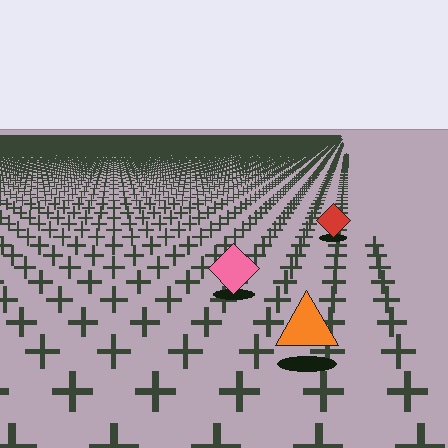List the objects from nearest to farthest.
From nearest to farthest: the orange triangle, the pink diamond, the red diamond.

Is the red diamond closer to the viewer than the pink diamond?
No. The pink diamond is closer — you can tell from the texture gradient: the ground texture is coarser near it.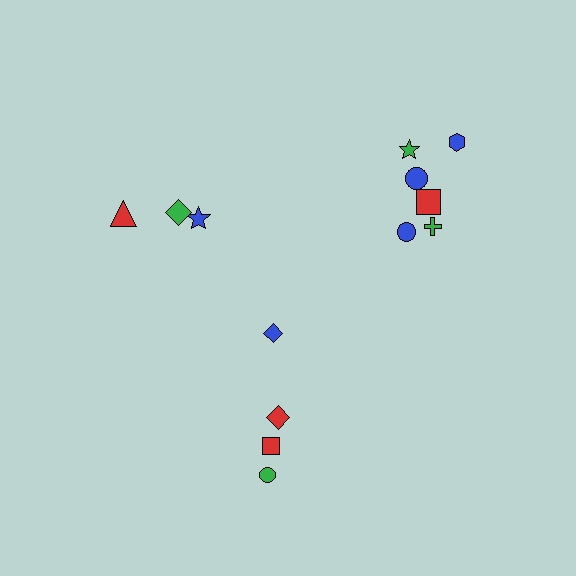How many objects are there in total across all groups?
There are 13 objects.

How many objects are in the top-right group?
There are 6 objects.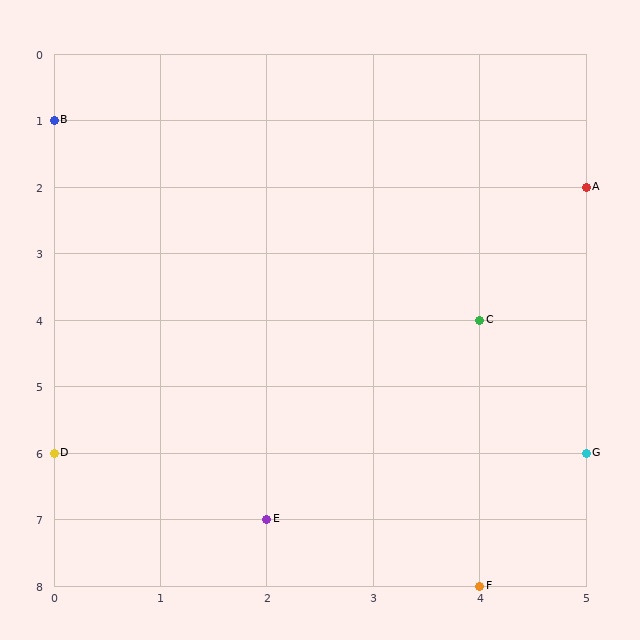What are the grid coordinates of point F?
Point F is at grid coordinates (4, 8).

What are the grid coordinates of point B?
Point B is at grid coordinates (0, 1).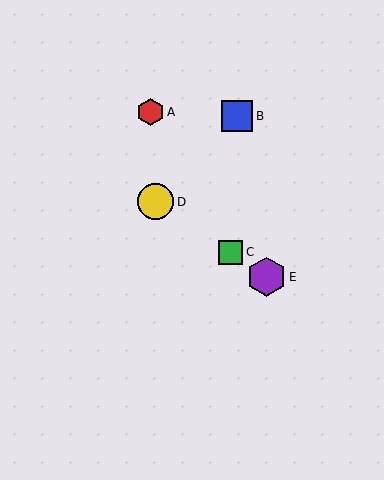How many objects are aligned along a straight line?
3 objects (C, D, E) are aligned along a straight line.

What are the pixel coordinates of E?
Object E is at (266, 277).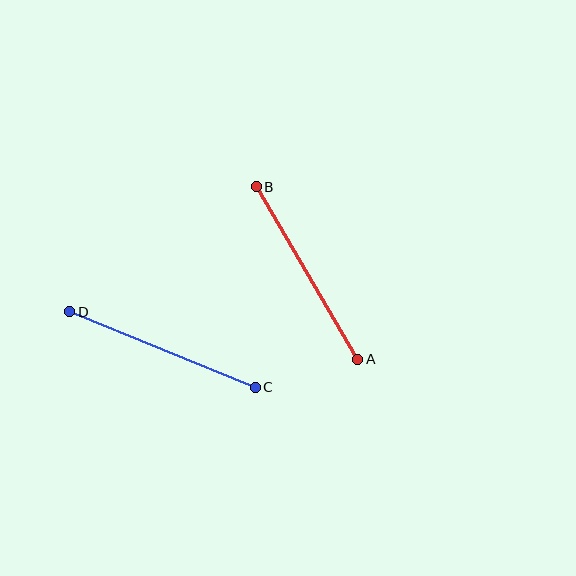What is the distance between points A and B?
The distance is approximately 200 pixels.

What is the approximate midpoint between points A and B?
The midpoint is at approximately (307, 273) pixels.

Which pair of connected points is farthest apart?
Points C and D are farthest apart.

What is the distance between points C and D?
The distance is approximately 200 pixels.